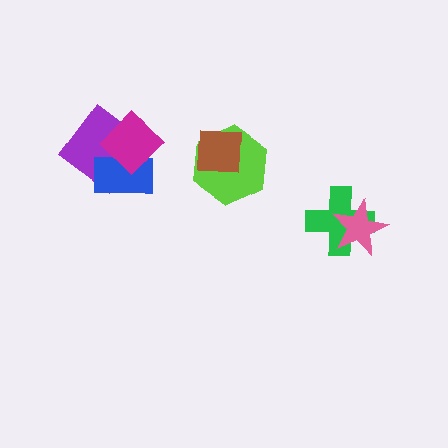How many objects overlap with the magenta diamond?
2 objects overlap with the magenta diamond.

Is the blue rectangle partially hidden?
Yes, it is partially covered by another shape.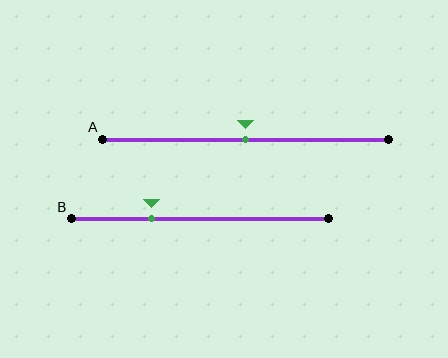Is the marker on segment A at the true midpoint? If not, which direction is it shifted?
Yes, the marker on segment A is at the true midpoint.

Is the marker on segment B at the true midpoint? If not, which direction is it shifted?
No, the marker on segment B is shifted to the left by about 19% of the segment length.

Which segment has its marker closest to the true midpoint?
Segment A has its marker closest to the true midpoint.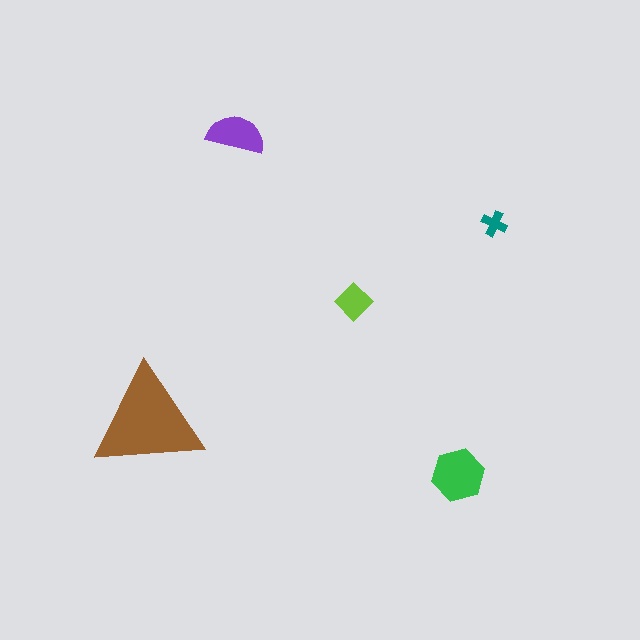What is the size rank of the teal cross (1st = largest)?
5th.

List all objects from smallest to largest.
The teal cross, the lime diamond, the purple semicircle, the green hexagon, the brown triangle.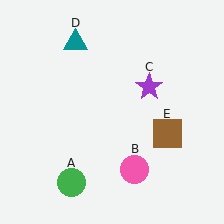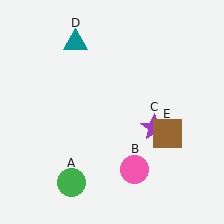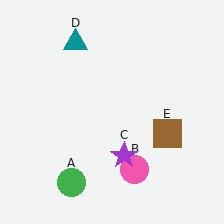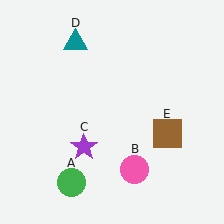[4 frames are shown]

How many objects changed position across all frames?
1 object changed position: purple star (object C).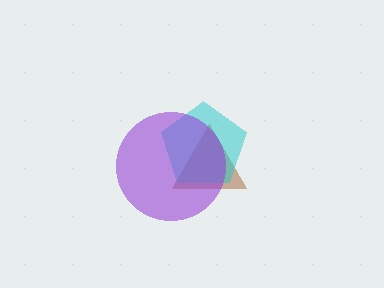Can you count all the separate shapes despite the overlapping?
Yes, there are 3 separate shapes.